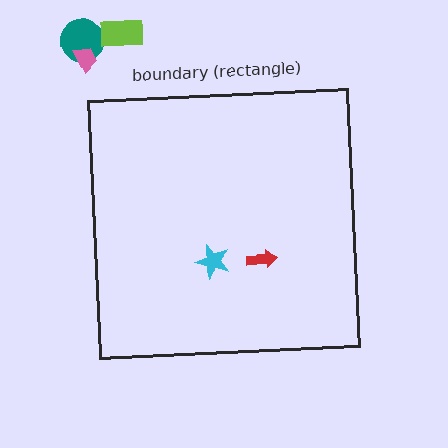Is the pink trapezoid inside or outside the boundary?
Outside.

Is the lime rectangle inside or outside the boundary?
Outside.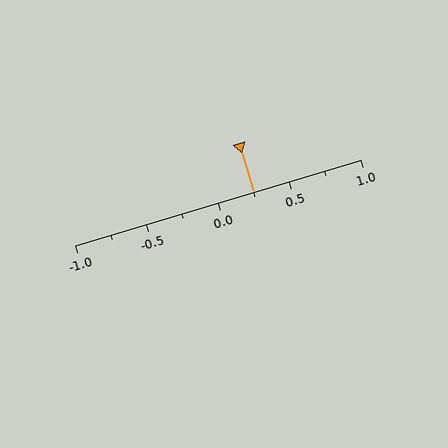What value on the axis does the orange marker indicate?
The marker indicates approximately 0.25.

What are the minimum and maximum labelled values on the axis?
The axis runs from -1.0 to 1.0.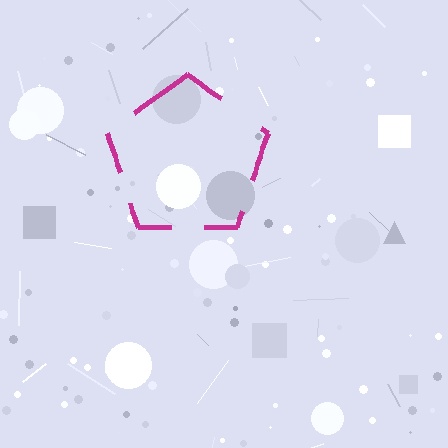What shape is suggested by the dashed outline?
The dashed outline suggests a pentagon.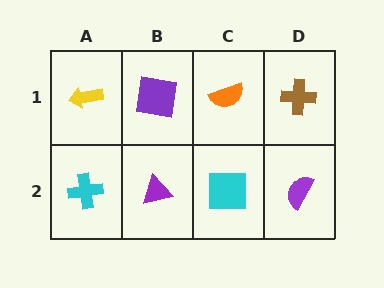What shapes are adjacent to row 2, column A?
A yellow arrow (row 1, column A), a purple triangle (row 2, column B).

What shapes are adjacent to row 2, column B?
A purple square (row 1, column B), a cyan cross (row 2, column A), a cyan square (row 2, column C).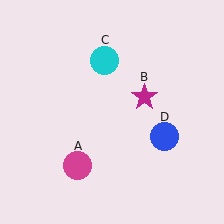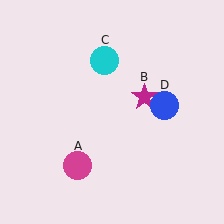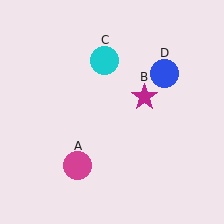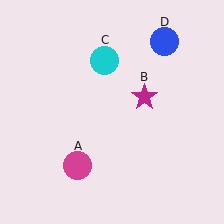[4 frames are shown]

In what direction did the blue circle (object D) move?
The blue circle (object D) moved up.